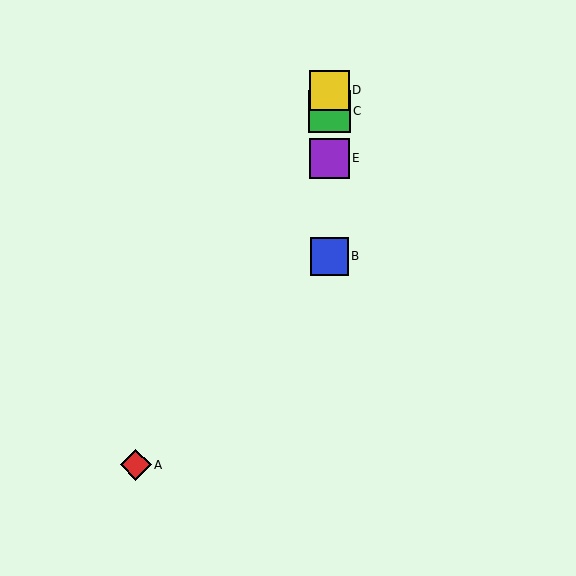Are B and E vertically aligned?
Yes, both are at x≈329.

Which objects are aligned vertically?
Objects B, C, D, E are aligned vertically.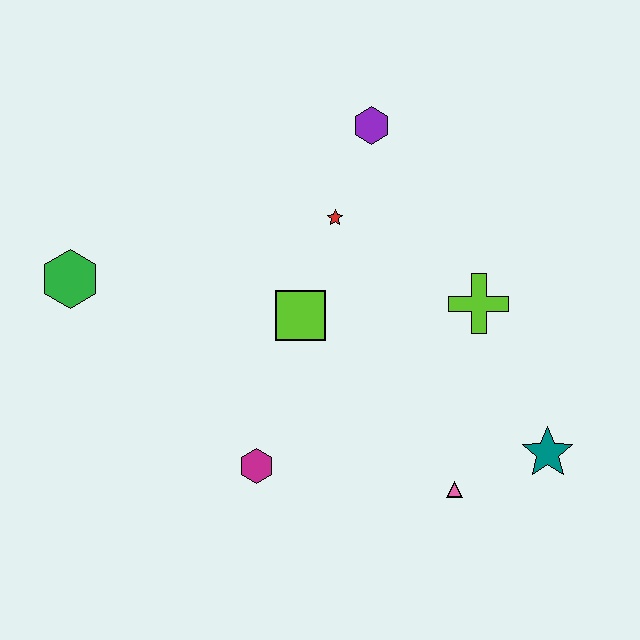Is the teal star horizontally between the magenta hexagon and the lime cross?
No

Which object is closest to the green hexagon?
The lime square is closest to the green hexagon.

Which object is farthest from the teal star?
The green hexagon is farthest from the teal star.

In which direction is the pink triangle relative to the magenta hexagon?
The pink triangle is to the right of the magenta hexagon.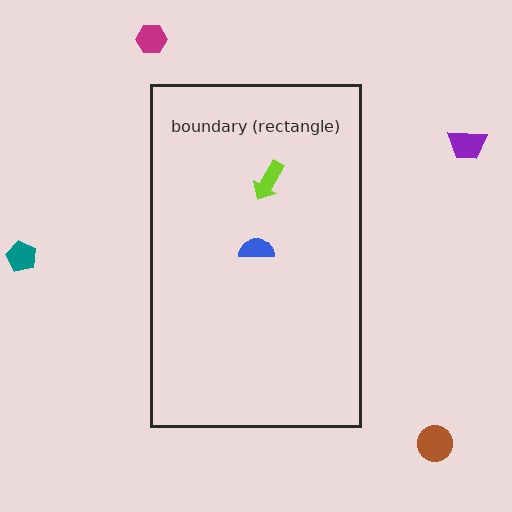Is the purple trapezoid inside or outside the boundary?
Outside.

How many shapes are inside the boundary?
2 inside, 4 outside.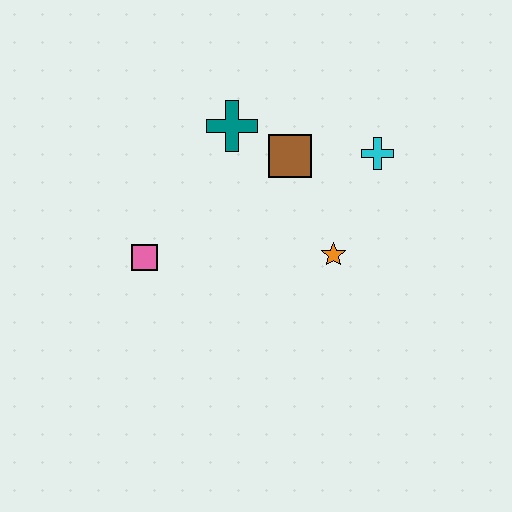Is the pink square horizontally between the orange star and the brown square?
No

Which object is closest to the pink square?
The teal cross is closest to the pink square.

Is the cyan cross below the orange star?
No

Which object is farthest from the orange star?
The pink square is farthest from the orange star.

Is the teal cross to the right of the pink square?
Yes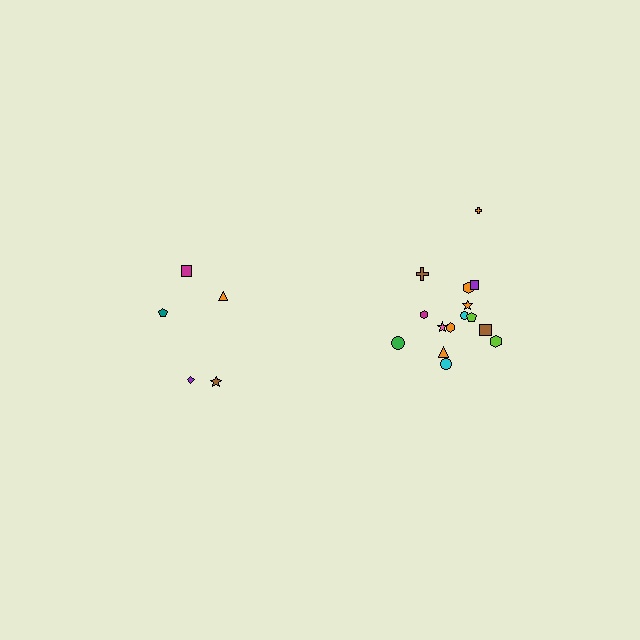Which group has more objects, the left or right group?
The right group.